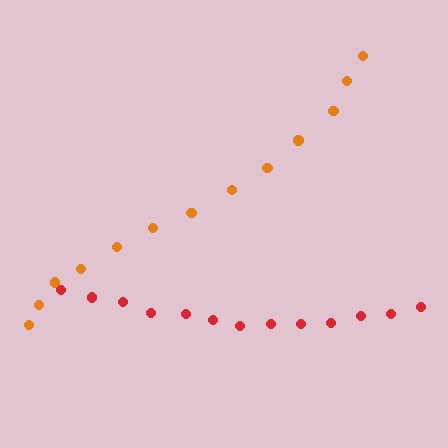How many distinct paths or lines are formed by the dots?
There are 2 distinct paths.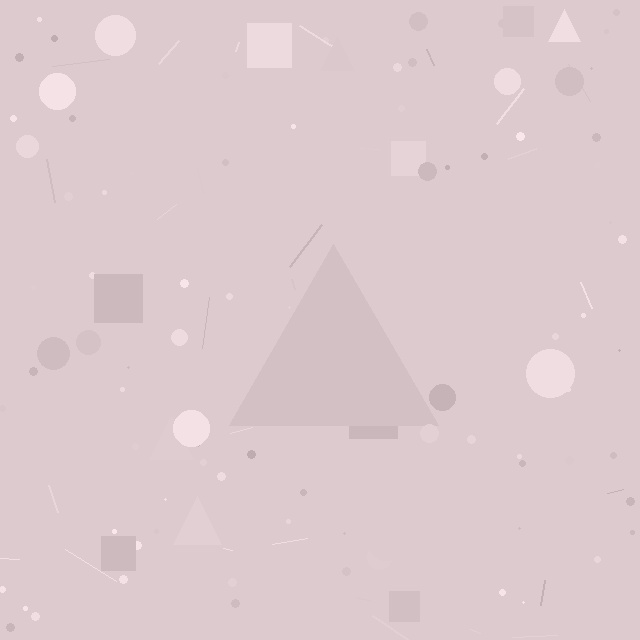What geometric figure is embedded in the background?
A triangle is embedded in the background.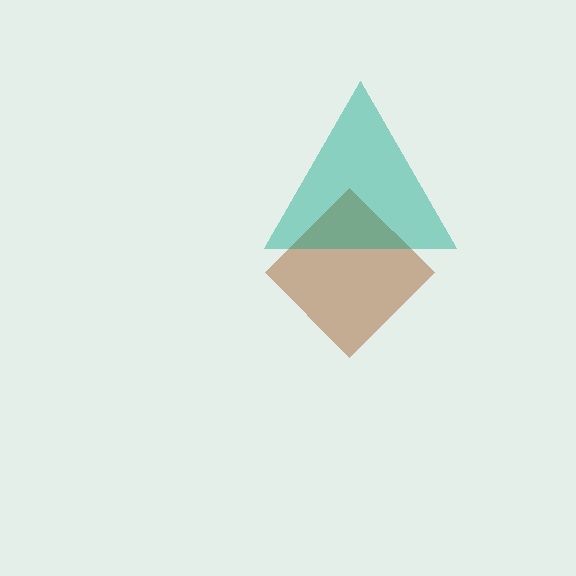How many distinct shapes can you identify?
There are 2 distinct shapes: a brown diamond, a teal triangle.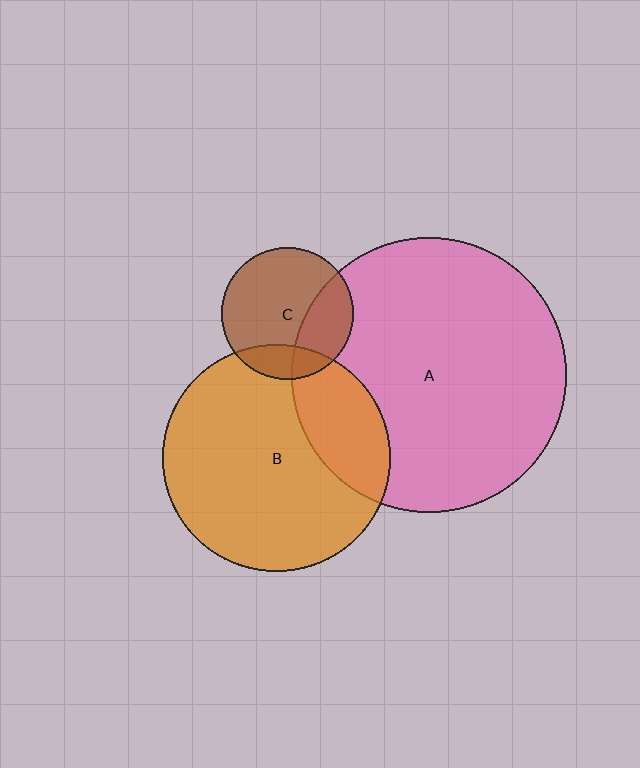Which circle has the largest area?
Circle A (pink).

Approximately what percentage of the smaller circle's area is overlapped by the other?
Approximately 30%.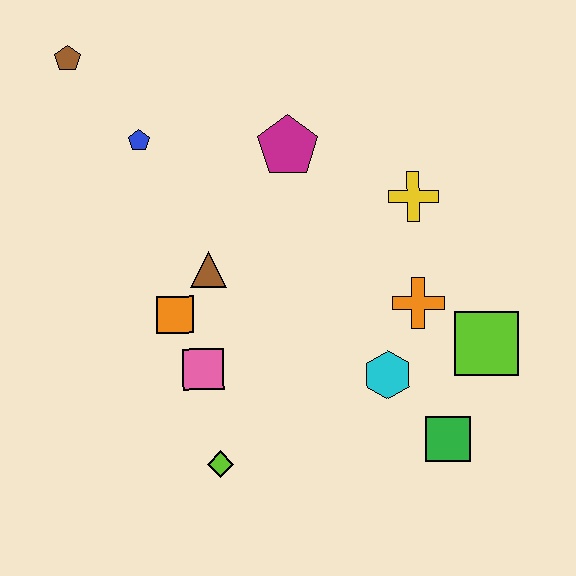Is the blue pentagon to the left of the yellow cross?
Yes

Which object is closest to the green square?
The cyan hexagon is closest to the green square.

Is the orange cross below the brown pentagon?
Yes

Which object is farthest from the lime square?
The brown pentagon is farthest from the lime square.